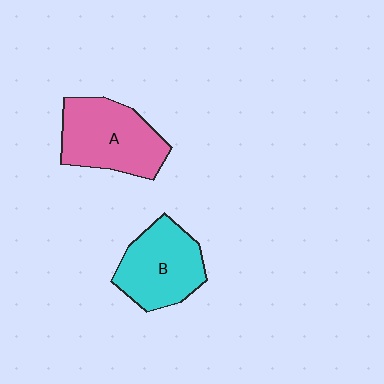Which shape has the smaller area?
Shape B (cyan).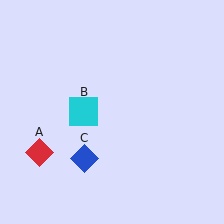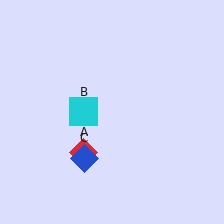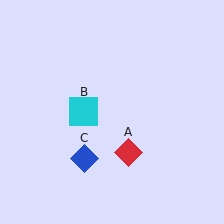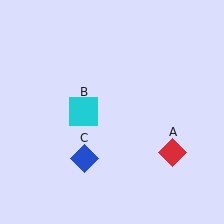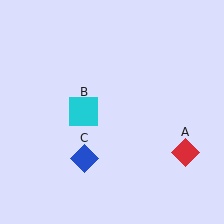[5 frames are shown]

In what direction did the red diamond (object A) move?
The red diamond (object A) moved right.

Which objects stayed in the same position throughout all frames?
Cyan square (object B) and blue diamond (object C) remained stationary.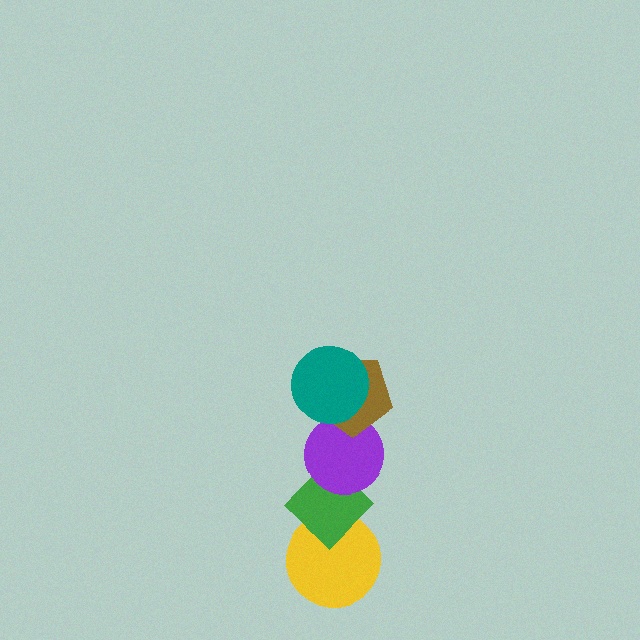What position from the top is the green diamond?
The green diamond is 4th from the top.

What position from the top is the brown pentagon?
The brown pentagon is 2nd from the top.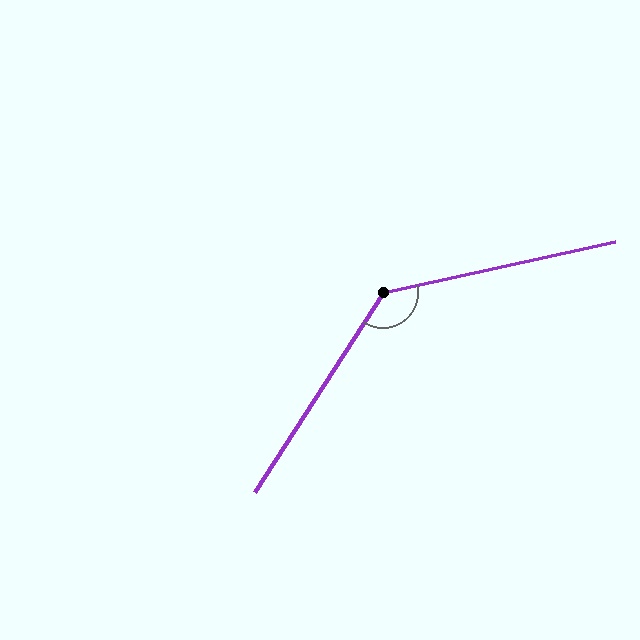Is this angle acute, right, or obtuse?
It is obtuse.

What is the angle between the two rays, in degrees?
Approximately 135 degrees.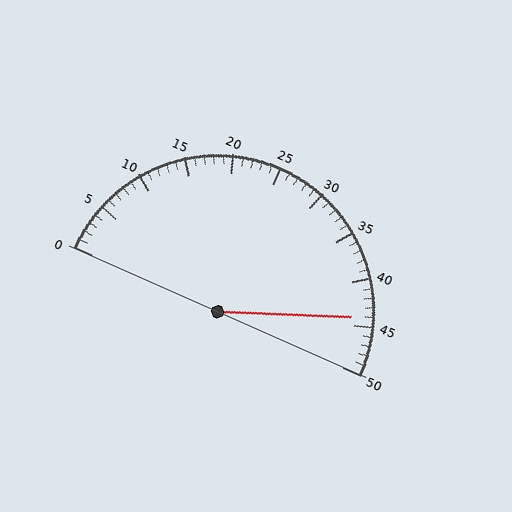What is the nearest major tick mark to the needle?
The nearest major tick mark is 45.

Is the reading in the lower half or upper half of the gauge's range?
The reading is in the upper half of the range (0 to 50).